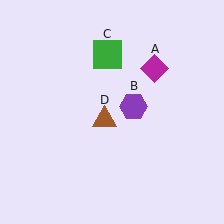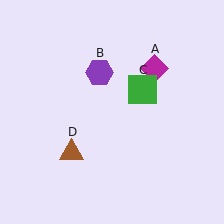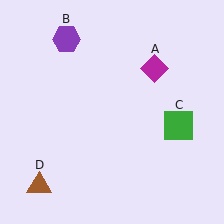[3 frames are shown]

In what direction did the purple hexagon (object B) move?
The purple hexagon (object B) moved up and to the left.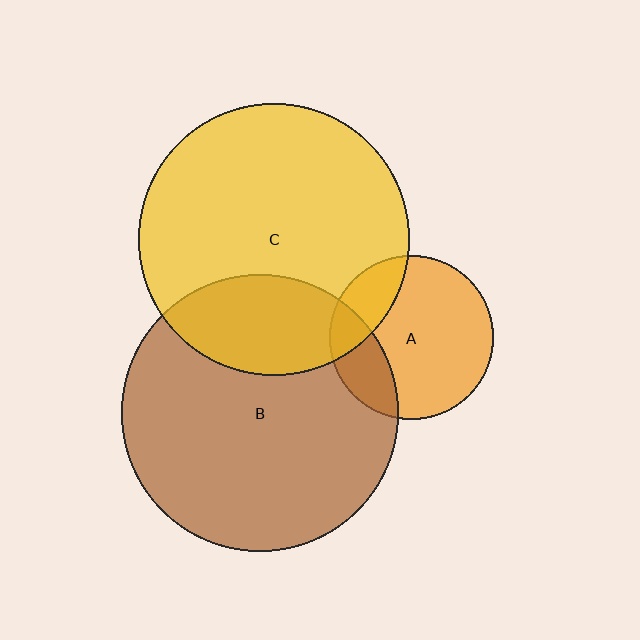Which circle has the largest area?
Circle B (brown).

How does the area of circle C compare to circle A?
Approximately 2.8 times.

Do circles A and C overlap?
Yes.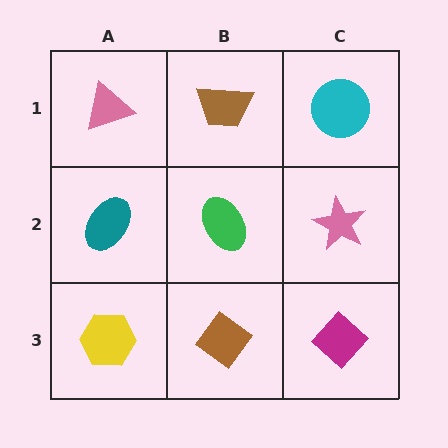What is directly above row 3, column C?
A pink star.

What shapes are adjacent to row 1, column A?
A teal ellipse (row 2, column A), a brown trapezoid (row 1, column B).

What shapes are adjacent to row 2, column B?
A brown trapezoid (row 1, column B), a brown diamond (row 3, column B), a teal ellipse (row 2, column A), a pink star (row 2, column C).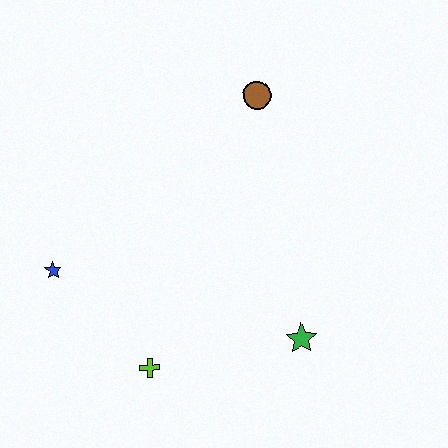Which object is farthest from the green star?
The blue star is farthest from the green star.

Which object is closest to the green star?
The lime cross is closest to the green star.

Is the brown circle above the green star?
Yes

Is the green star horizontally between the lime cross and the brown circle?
No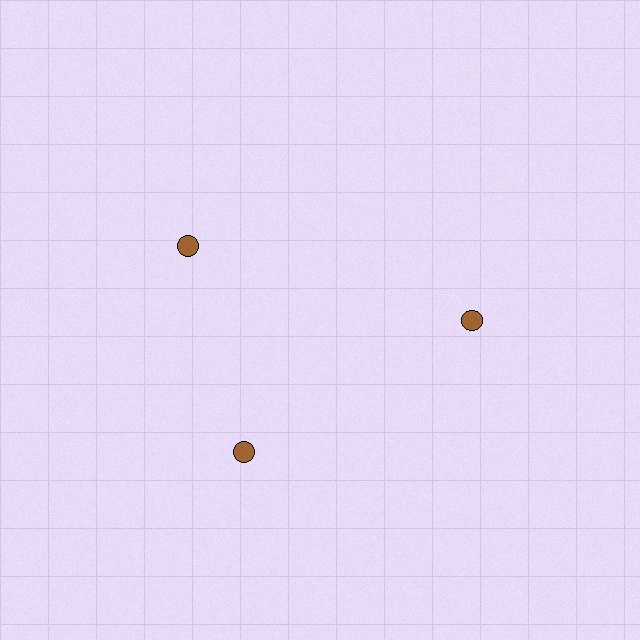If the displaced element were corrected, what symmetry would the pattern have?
It would have 3-fold rotational symmetry — the pattern would map onto itself every 120 degrees.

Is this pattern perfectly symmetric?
No. The 3 brown circles are arranged in a ring, but one element near the 11 o'clock position is rotated out of alignment along the ring, breaking the 3-fold rotational symmetry.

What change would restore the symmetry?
The symmetry would be restored by rotating it back into even spacing with its neighbors so that all 3 circles sit at equal angles and equal distance from the center.